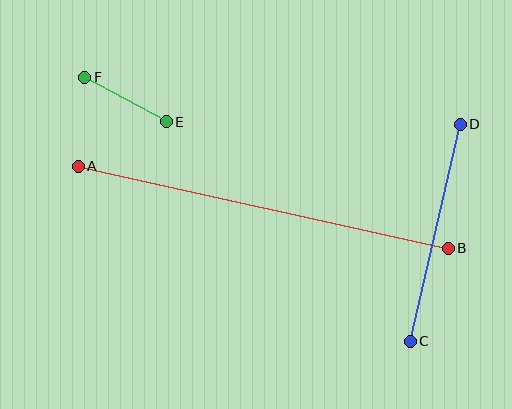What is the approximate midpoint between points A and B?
The midpoint is at approximately (263, 207) pixels.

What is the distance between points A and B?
The distance is approximately 379 pixels.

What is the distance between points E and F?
The distance is approximately 93 pixels.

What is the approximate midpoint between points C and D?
The midpoint is at approximately (435, 233) pixels.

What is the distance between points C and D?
The distance is approximately 223 pixels.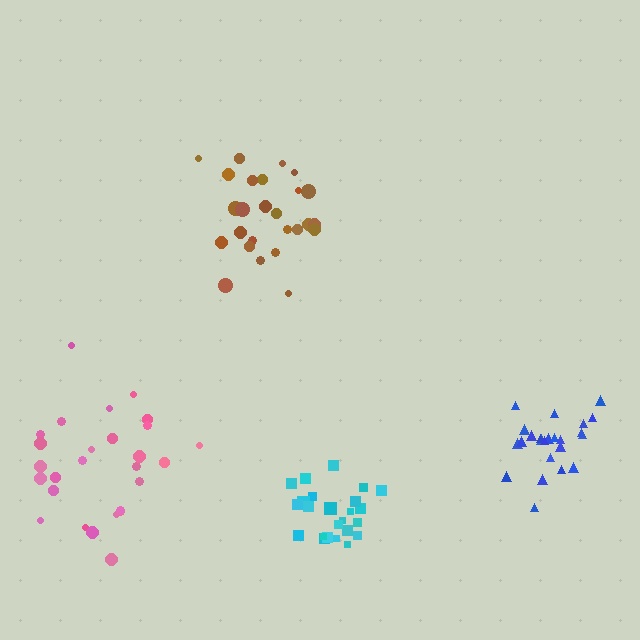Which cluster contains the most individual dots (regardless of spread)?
Pink (27).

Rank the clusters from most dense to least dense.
blue, cyan, brown, pink.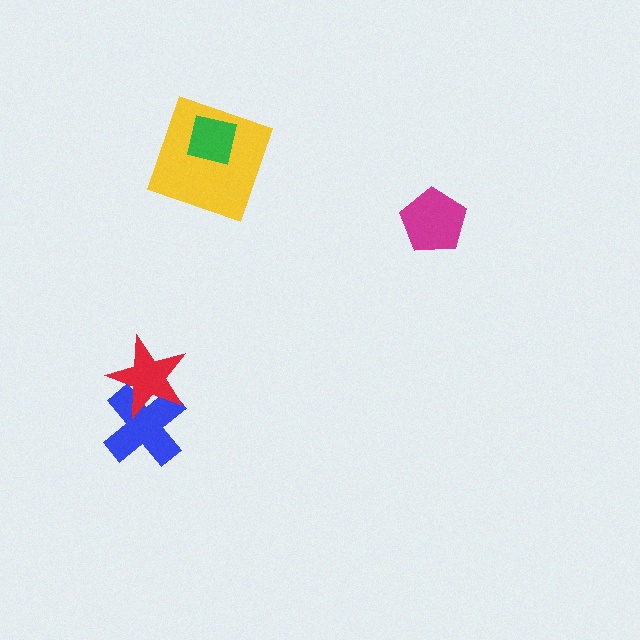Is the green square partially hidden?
No, no other shape covers it.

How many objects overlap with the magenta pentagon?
0 objects overlap with the magenta pentagon.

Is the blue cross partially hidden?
Yes, it is partially covered by another shape.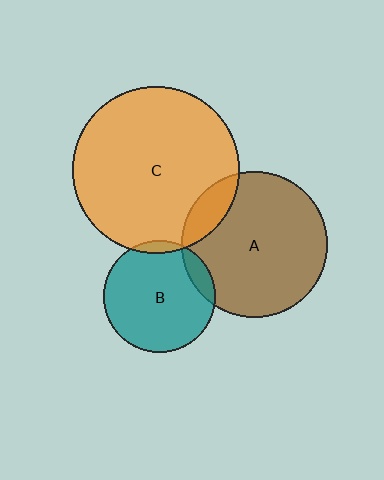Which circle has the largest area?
Circle C (orange).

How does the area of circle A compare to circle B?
Approximately 1.7 times.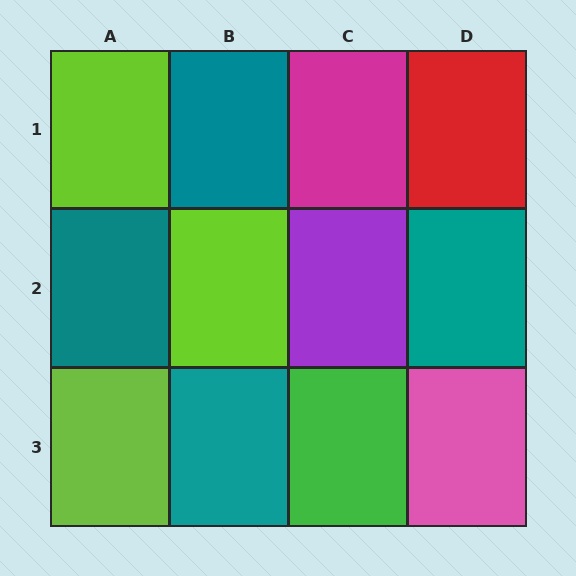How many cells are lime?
3 cells are lime.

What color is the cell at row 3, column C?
Green.